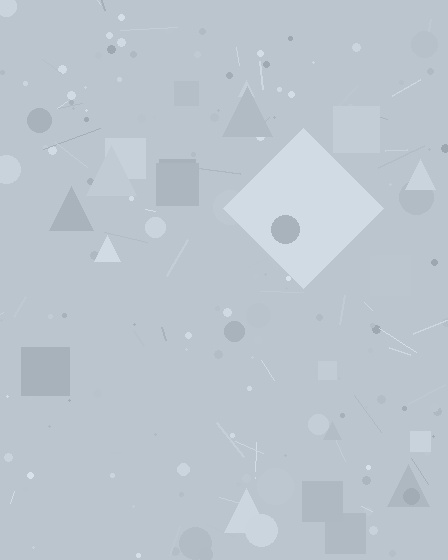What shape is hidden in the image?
A diamond is hidden in the image.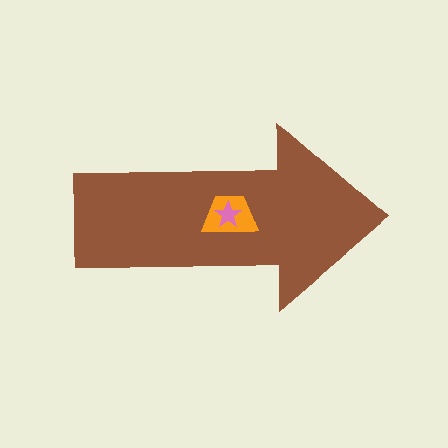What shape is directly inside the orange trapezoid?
The pink star.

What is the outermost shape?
The brown arrow.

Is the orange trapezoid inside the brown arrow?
Yes.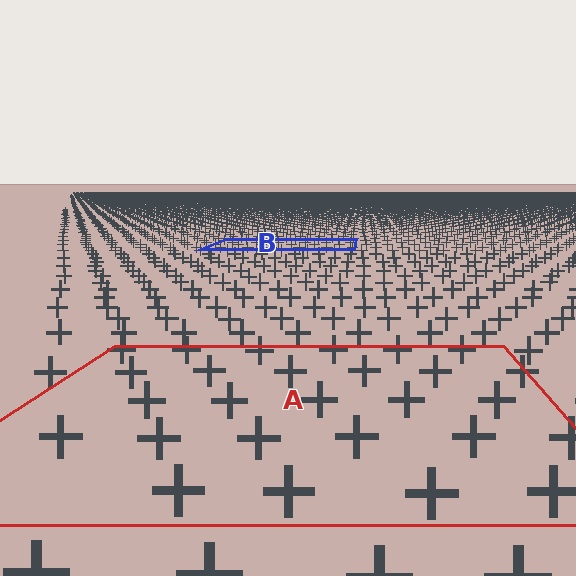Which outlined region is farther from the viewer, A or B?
Region B is farther from the viewer — the texture elements inside it appear smaller and more densely packed.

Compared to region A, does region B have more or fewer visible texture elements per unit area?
Region B has more texture elements per unit area — they are packed more densely because it is farther away.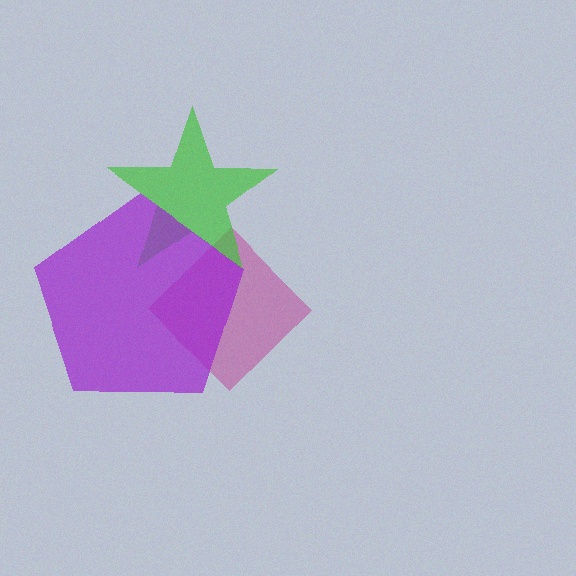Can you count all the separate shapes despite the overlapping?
Yes, there are 3 separate shapes.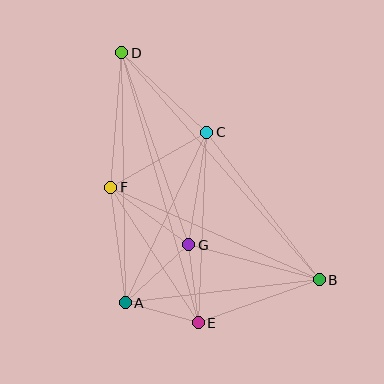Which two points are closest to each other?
Points A and E are closest to each other.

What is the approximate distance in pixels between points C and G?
The distance between C and G is approximately 114 pixels.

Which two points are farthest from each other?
Points B and D are farthest from each other.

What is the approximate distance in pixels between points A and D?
The distance between A and D is approximately 250 pixels.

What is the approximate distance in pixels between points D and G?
The distance between D and G is approximately 203 pixels.